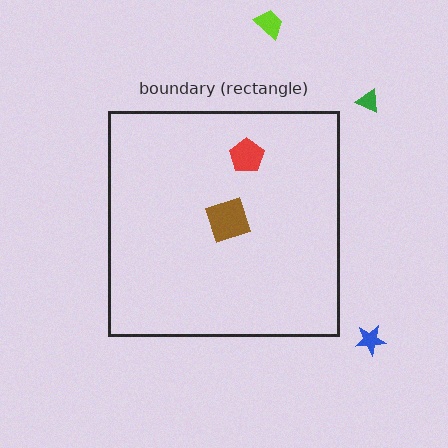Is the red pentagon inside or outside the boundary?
Inside.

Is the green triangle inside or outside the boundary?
Outside.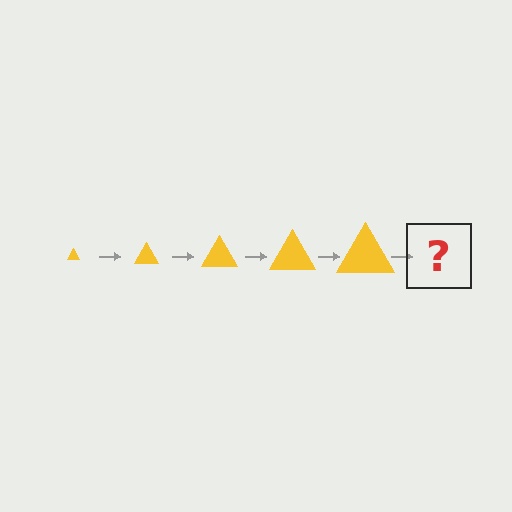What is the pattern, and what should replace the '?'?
The pattern is that the triangle gets progressively larger each step. The '?' should be a yellow triangle, larger than the previous one.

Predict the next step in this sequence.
The next step is a yellow triangle, larger than the previous one.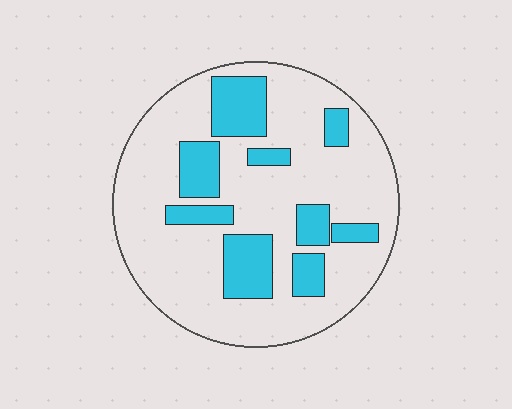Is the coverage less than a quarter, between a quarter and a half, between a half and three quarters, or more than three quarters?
Less than a quarter.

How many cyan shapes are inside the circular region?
9.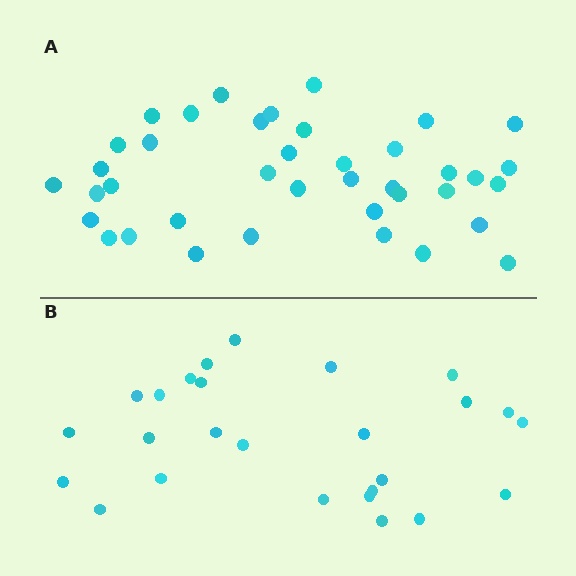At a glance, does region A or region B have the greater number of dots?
Region A (the top region) has more dots.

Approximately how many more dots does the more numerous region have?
Region A has approximately 15 more dots than region B.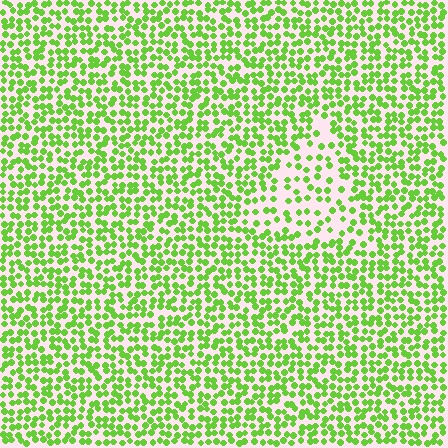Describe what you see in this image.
The image contains small lime elements arranged at two different densities. A triangle-shaped region is visible where the elements are less densely packed than the surrounding area.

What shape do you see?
I see a triangle.